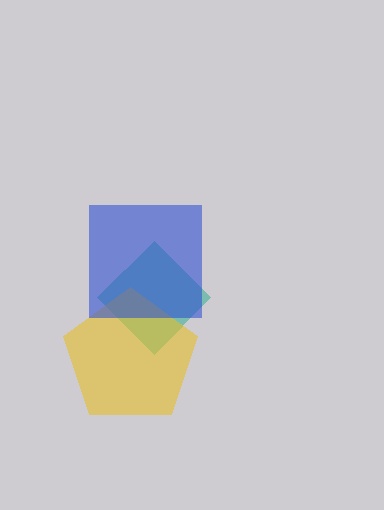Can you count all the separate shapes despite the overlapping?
Yes, there are 3 separate shapes.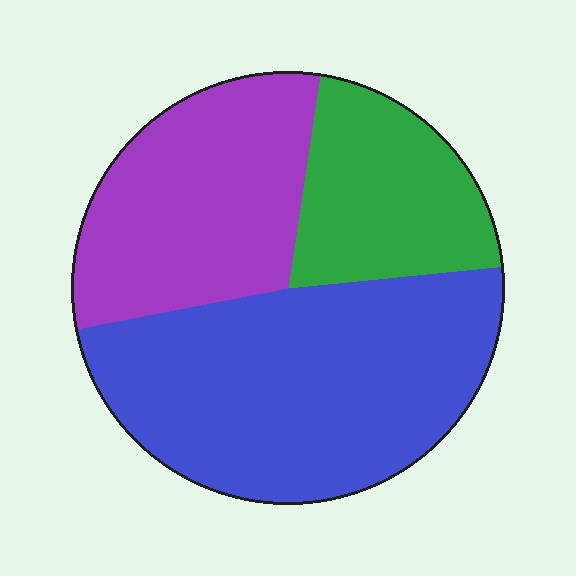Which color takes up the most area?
Blue, at roughly 50%.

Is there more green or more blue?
Blue.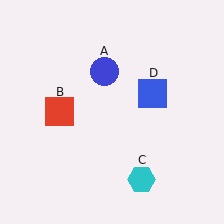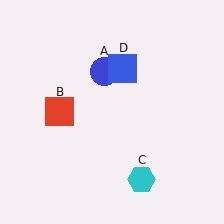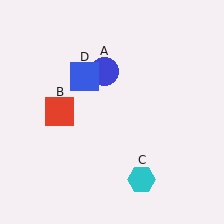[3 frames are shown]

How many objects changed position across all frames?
1 object changed position: blue square (object D).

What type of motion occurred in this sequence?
The blue square (object D) rotated counterclockwise around the center of the scene.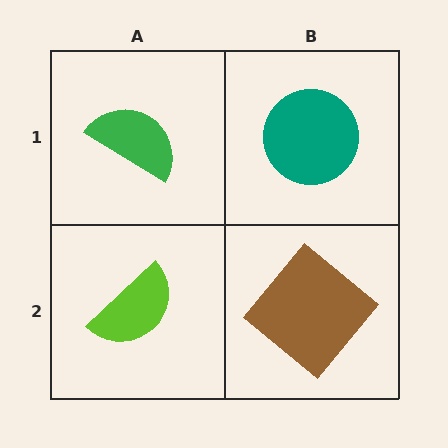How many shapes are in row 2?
2 shapes.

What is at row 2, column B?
A brown diamond.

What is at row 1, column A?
A green semicircle.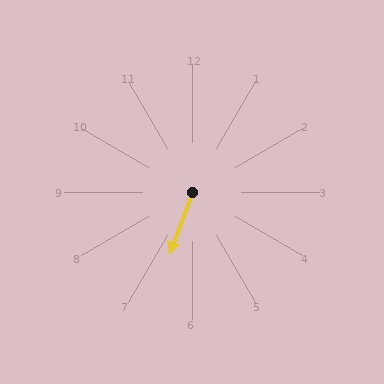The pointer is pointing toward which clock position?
Roughly 7 o'clock.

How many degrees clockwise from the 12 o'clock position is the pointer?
Approximately 200 degrees.